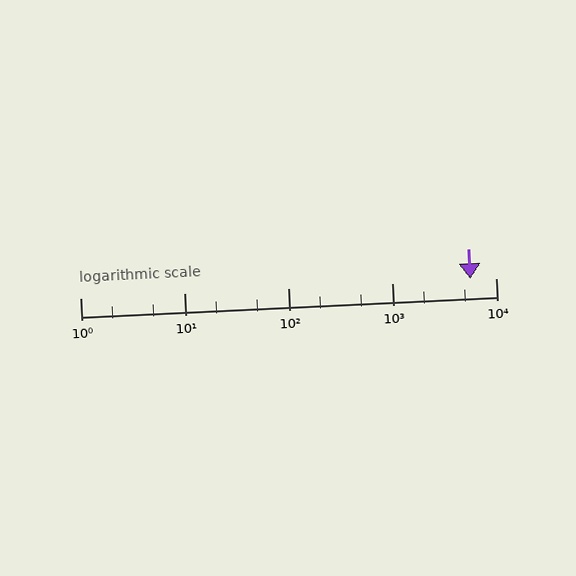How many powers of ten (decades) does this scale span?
The scale spans 4 decades, from 1 to 10000.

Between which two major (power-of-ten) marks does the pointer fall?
The pointer is between 1000 and 10000.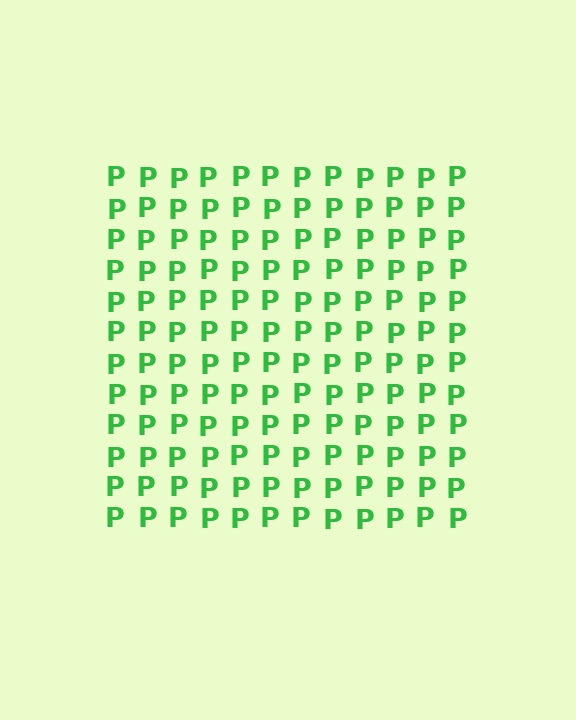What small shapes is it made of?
It is made of small letter P's.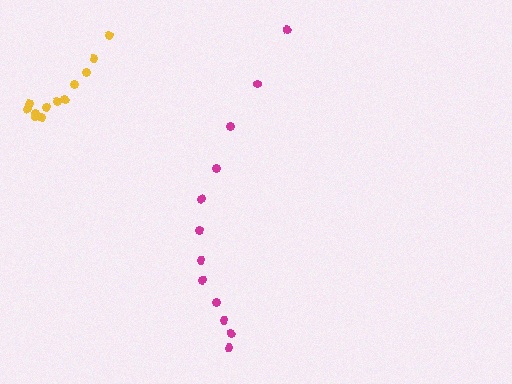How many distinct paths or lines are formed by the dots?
There are 2 distinct paths.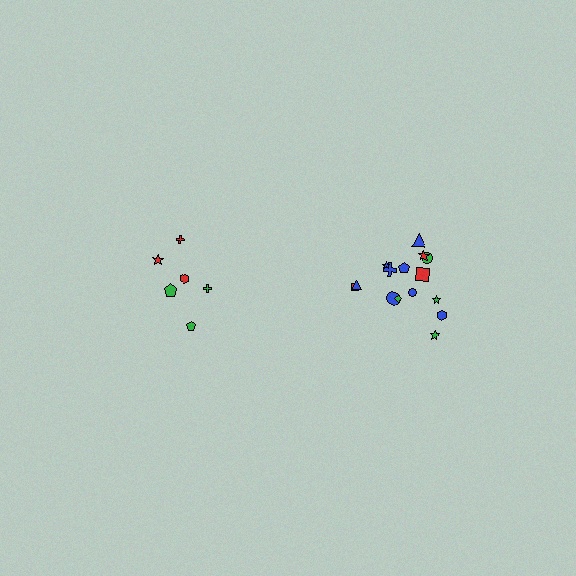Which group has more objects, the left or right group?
The right group.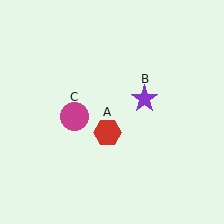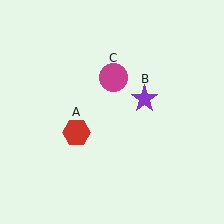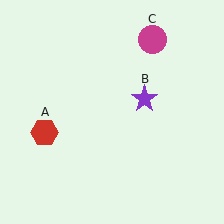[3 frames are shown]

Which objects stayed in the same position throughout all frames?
Purple star (object B) remained stationary.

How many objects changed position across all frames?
2 objects changed position: red hexagon (object A), magenta circle (object C).